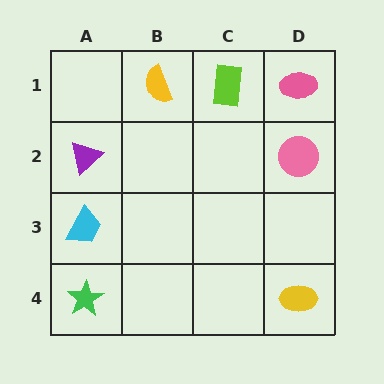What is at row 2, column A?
A purple triangle.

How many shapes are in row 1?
3 shapes.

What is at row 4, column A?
A green star.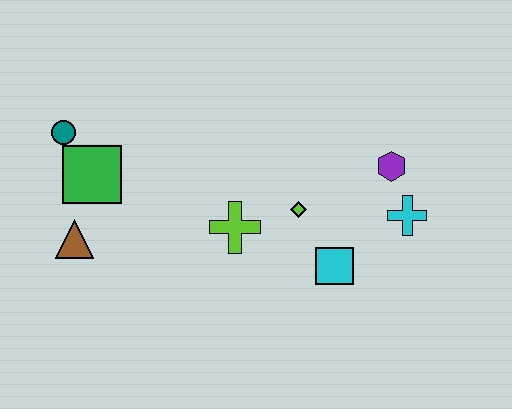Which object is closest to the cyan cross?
The purple hexagon is closest to the cyan cross.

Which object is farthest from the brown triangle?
The cyan cross is farthest from the brown triangle.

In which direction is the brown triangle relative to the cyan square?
The brown triangle is to the left of the cyan square.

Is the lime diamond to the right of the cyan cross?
No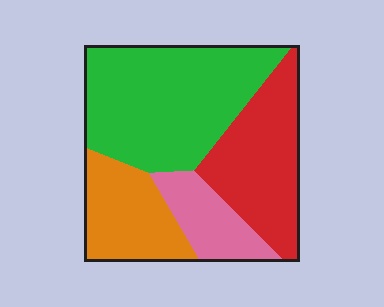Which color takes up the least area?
Pink, at roughly 15%.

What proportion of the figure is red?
Red covers 27% of the figure.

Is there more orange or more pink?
Orange.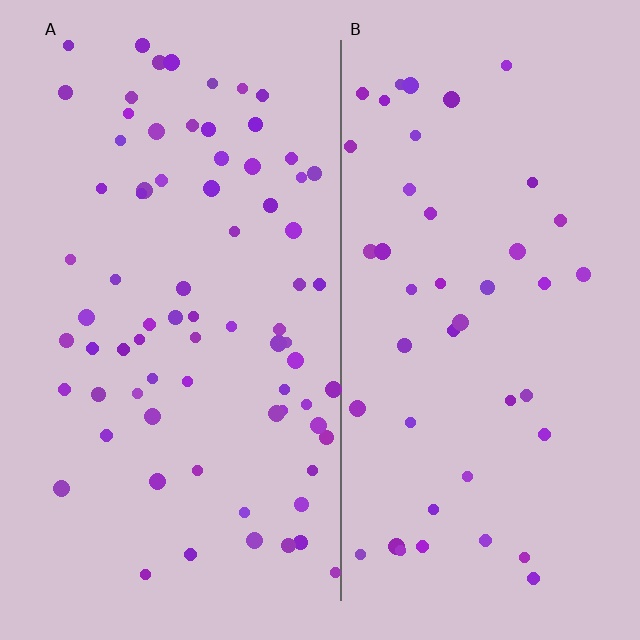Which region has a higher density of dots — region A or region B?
A (the left).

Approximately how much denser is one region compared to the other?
Approximately 1.7× — region A over region B.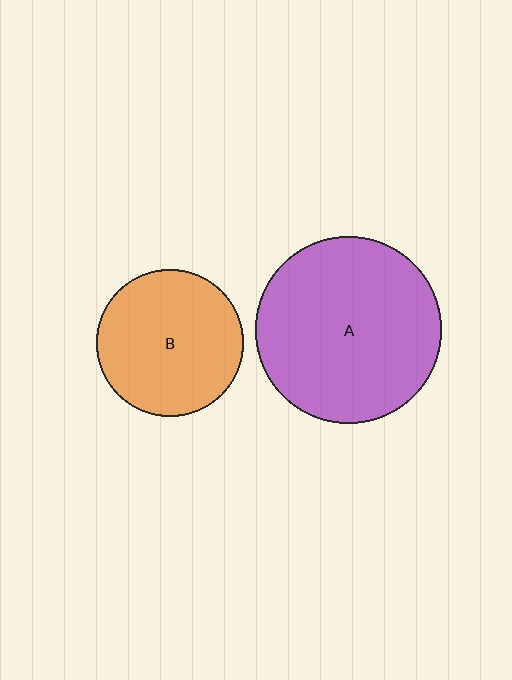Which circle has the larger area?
Circle A (purple).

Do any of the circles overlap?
No, none of the circles overlap.